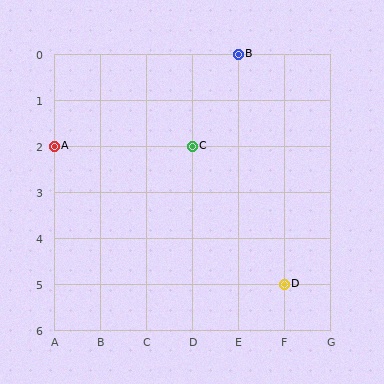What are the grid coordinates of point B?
Point B is at grid coordinates (E, 0).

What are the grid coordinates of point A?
Point A is at grid coordinates (A, 2).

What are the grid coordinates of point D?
Point D is at grid coordinates (F, 5).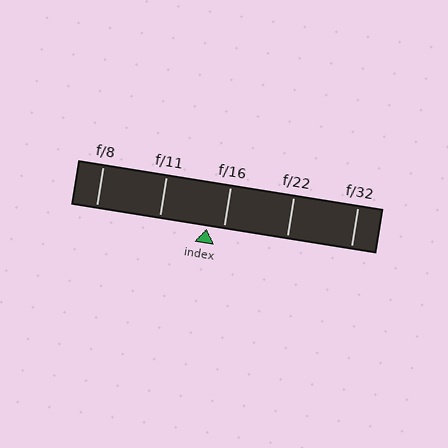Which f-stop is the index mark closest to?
The index mark is closest to f/16.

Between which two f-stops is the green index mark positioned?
The index mark is between f/11 and f/16.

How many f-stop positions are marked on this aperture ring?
There are 5 f-stop positions marked.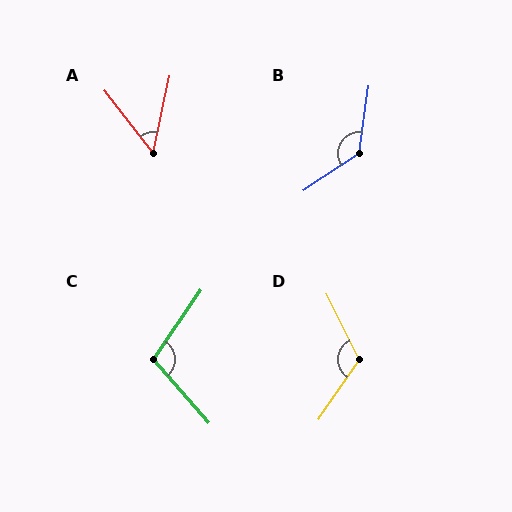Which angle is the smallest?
A, at approximately 50 degrees.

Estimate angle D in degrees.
Approximately 119 degrees.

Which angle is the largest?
B, at approximately 131 degrees.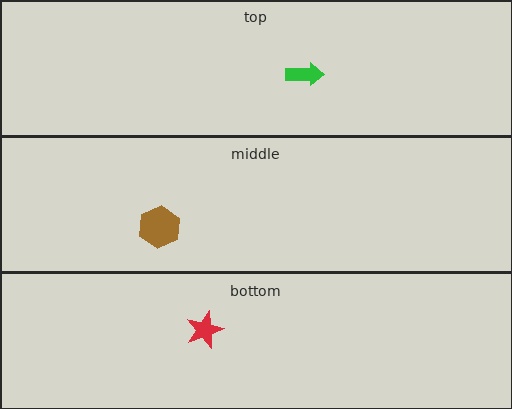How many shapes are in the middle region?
1.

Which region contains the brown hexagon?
The middle region.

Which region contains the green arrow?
The top region.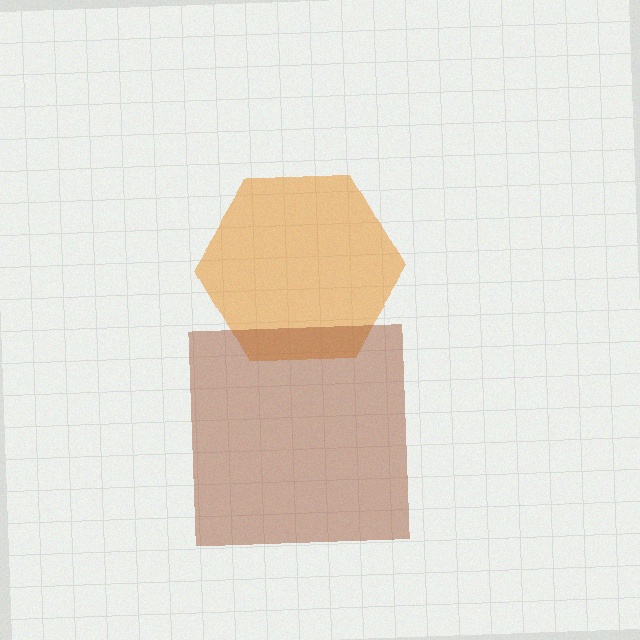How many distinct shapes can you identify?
There are 2 distinct shapes: an orange hexagon, a brown square.